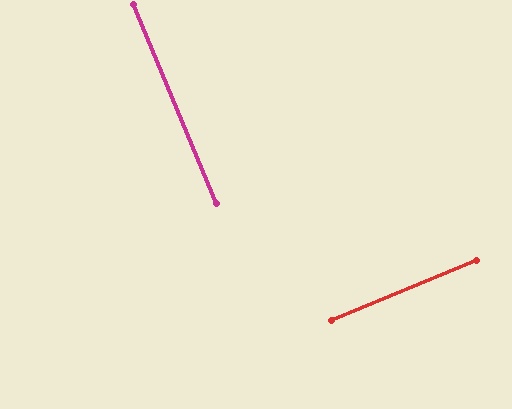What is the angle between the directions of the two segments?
Approximately 90 degrees.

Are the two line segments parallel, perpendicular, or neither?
Perpendicular — they meet at approximately 90°.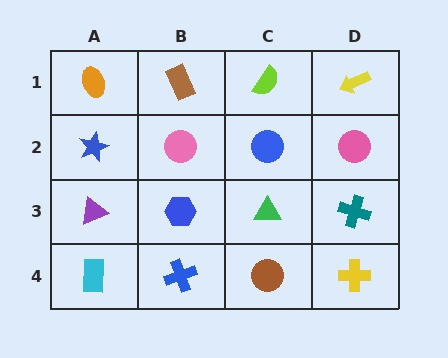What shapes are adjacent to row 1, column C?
A blue circle (row 2, column C), a brown rectangle (row 1, column B), a yellow arrow (row 1, column D).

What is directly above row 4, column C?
A green triangle.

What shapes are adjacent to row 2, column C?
A lime semicircle (row 1, column C), a green triangle (row 3, column C), a pink circle (row 2, column B), a pink circle (row 2, column D).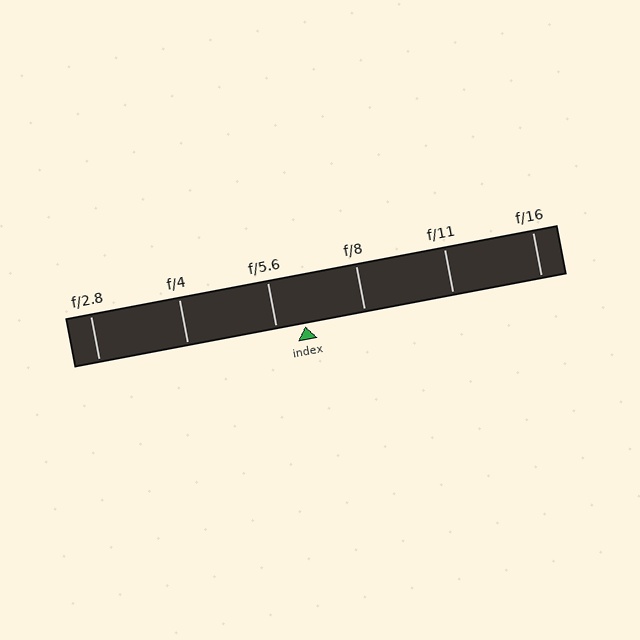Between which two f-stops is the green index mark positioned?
The index mark is between f/5.6 and f/8.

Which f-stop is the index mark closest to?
The index mark is closest to f/5.6.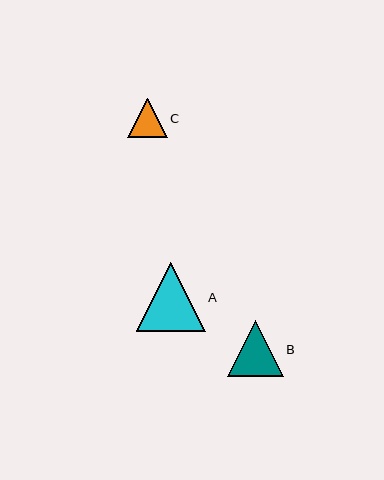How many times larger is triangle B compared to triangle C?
Triangle B is approximately 1.4 times the size of triangle C.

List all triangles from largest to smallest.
From largest to smallest: A, B, C.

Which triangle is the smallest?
Triangle C is the smallest with a size of approximately 39 pixels.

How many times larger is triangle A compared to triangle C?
Triangle A is approximately 1.8 times the size of triangle C.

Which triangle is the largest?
Triangle A is the largest with a size of approximately 69 pixels.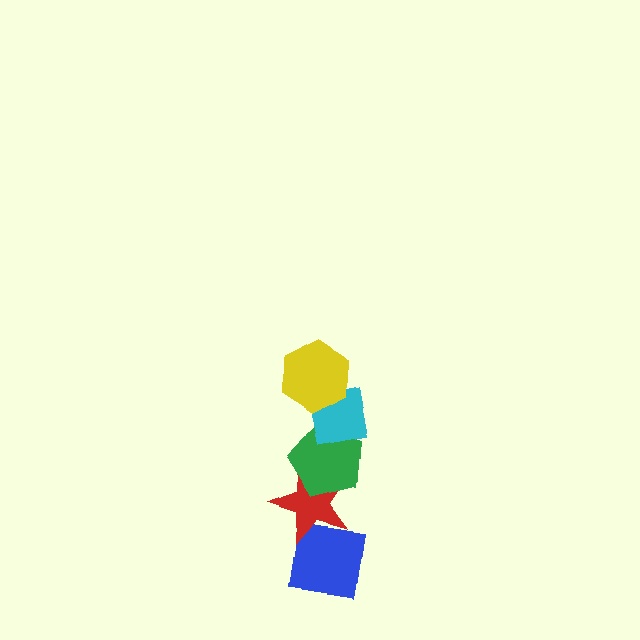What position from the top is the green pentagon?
The green pentagon is 3rd from the top.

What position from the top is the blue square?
The blue square is 5th from the top.